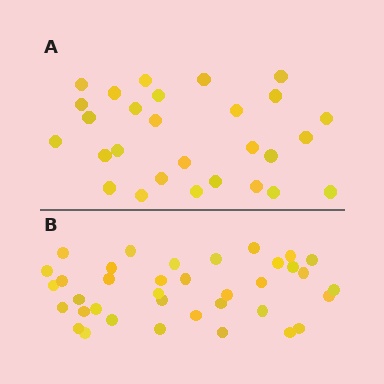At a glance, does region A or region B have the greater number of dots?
Region B (the bottom region) has more dots.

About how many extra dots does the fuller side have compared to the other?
Region B has roughly 8 or so more dots than region A.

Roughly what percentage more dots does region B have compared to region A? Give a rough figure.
About 30% more.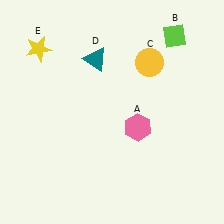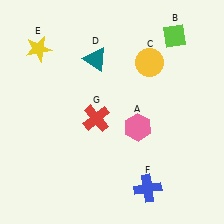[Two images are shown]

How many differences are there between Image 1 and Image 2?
There are 2 differences between the two images.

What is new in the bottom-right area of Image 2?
A blue cross (F) was added in the bottom-right area of Image 2.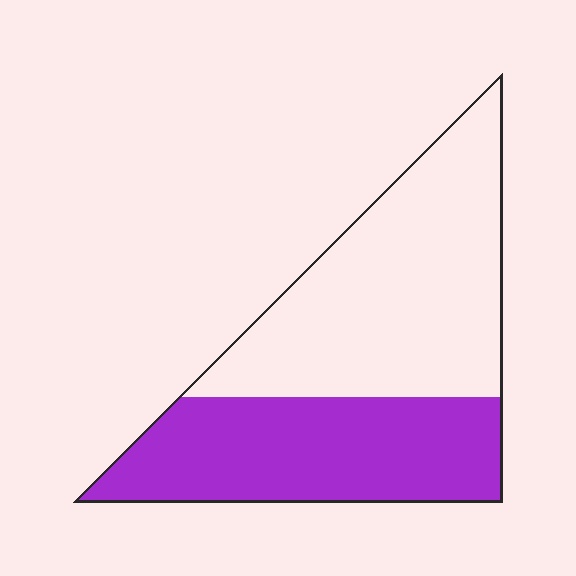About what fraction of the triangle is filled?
About two fifths (2/5).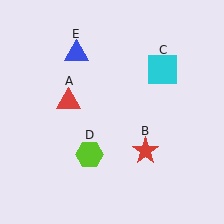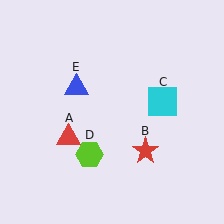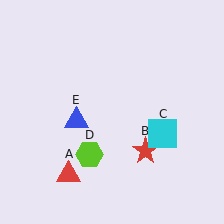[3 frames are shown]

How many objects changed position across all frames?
3 objects changed position: red triangle (object A), cyan square (object C), blue triangle (object E).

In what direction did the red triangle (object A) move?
The red triangle (object A) moved down.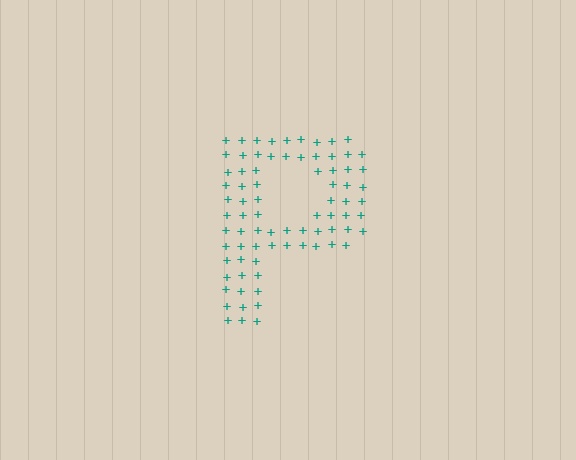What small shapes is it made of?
It is made of small plus signs.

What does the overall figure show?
The overall figure shows the letter P.